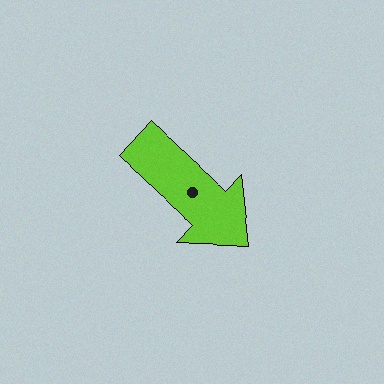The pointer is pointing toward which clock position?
Roughly 4 o'clock.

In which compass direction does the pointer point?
Southeast.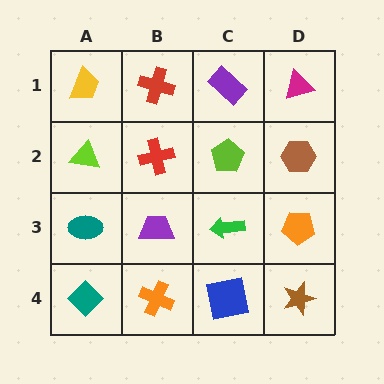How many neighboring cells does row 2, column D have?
3.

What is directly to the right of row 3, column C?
An orange pentagon.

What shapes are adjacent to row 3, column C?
A lime pentagon (row 2, column C), a blue square (row 4, column C), a purple trapezoid (row 3, column B), an orange pentagon (row 3, column D).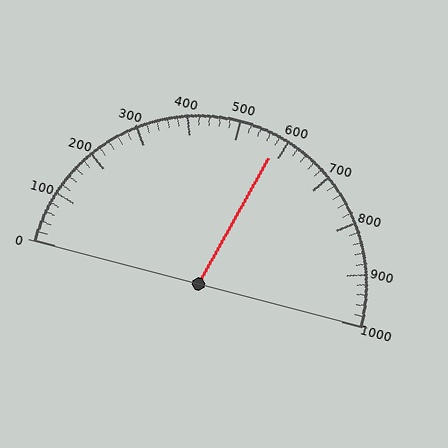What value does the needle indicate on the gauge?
The needle indicates approximately 580.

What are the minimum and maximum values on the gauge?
The gauge ranges from 0 to 1000.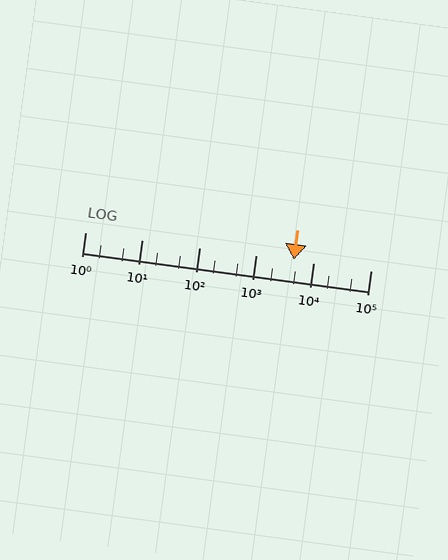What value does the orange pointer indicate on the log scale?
The pointer indicates approximately 4500.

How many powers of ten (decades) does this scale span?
The scale spans 5 decades, from 1 to 100000.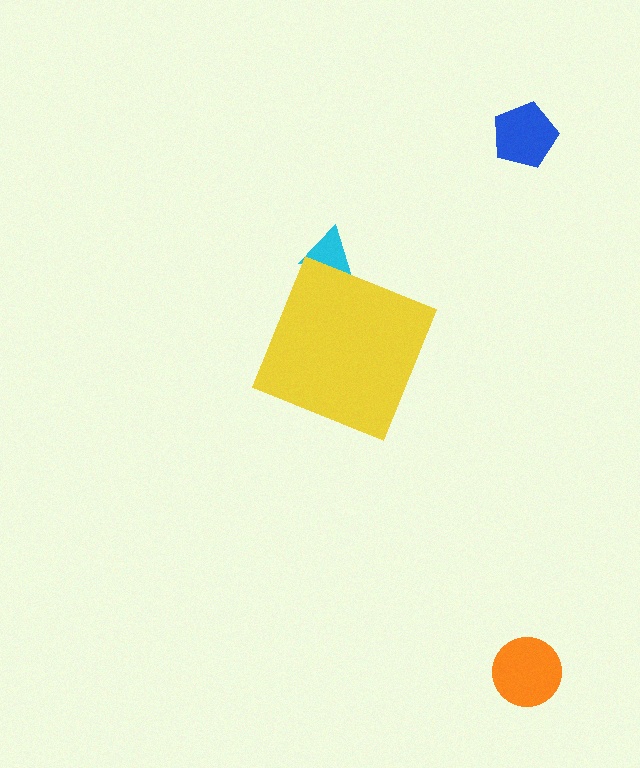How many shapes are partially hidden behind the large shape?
1 shape is partially hidden.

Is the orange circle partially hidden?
No, the orange circle is fully visible.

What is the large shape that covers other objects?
A yellow diamond.